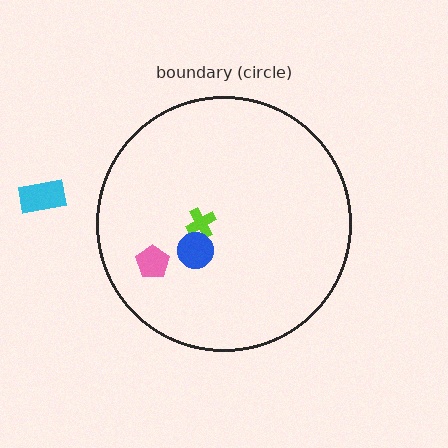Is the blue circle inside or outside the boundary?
Inside.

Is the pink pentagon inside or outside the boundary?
Inside.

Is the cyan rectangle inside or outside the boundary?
Outside.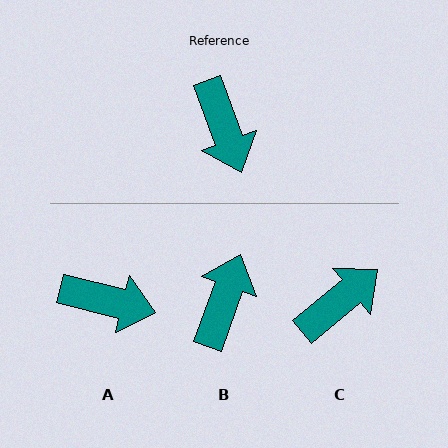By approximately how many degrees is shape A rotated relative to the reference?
Approximately 56 degrees counter-clockwise.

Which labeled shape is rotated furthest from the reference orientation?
B, about 140 degrees away.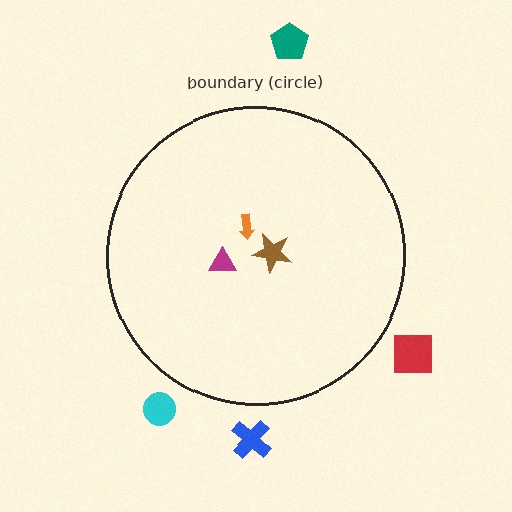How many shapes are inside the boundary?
3 inside, 4 outside.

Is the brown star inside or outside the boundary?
Inside.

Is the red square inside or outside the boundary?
Outside.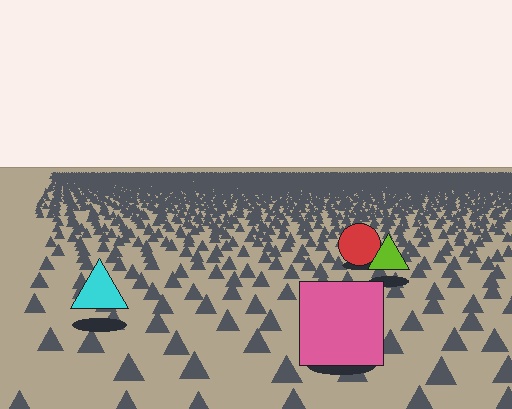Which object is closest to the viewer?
The pink square is closest. The texture marks near it are larger and more spread out.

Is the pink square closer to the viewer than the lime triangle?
Yes. The pink square is closer — you can tell from the texture gradient: the ground texture is coarser near it.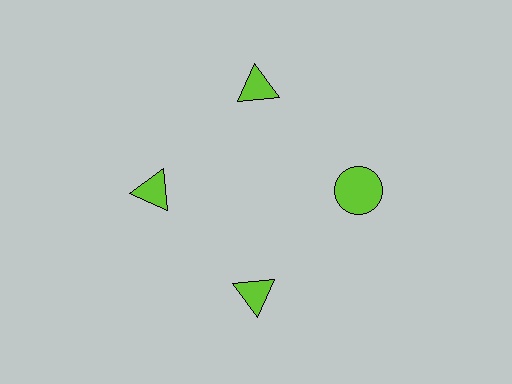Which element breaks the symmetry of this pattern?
The lime circle at roughly the 3 o'clock position breaks the symmetry. All other shapes are lime triangles.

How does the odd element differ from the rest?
It has a different shape: circle instead of triangle.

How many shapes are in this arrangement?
There are 4 shapes arranged in a ring pattern.